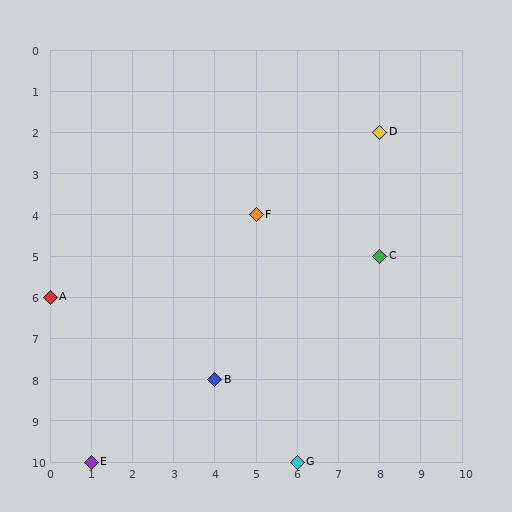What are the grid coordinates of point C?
Point C is at grid coordinates (8, 5).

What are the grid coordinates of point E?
Point E is at grid coordinates (1, 10).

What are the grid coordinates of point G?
Point G is at grid coordinates (6, 10).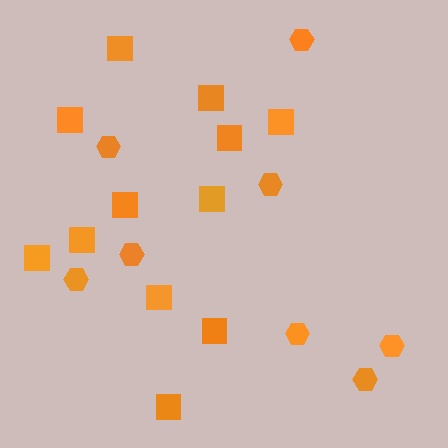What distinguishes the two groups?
There are 2 groups: one group of squares (12) and one group of hexagons (8).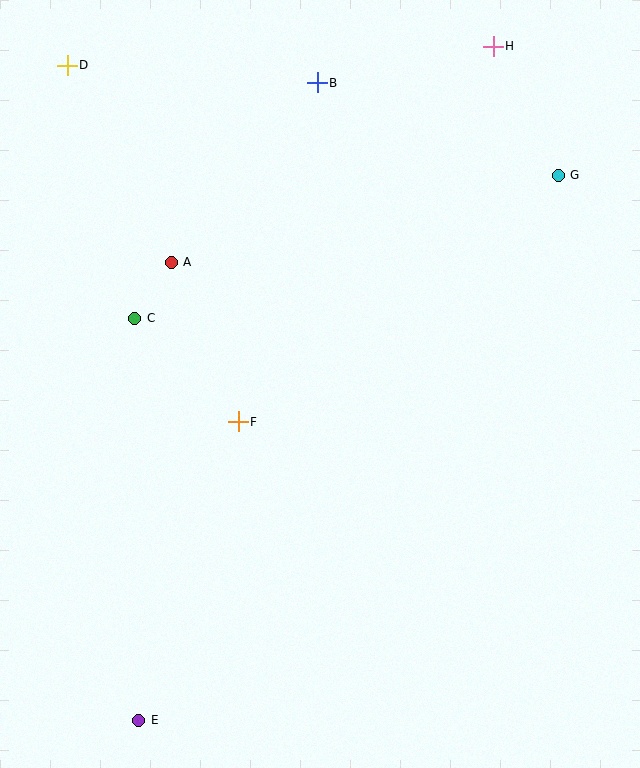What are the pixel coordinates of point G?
Point G is at (558, 175).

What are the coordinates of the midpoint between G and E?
The midpoint between G and E is at (349, 448).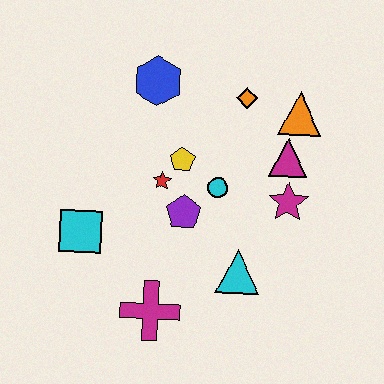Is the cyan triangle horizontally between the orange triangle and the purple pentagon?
Yes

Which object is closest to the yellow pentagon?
The red star is closest to the yellow pentagon.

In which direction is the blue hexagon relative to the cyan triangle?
The blue hexagon is above the cyan triangle.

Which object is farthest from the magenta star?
The cyan square is farthest from the magenta star.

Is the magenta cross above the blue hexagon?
No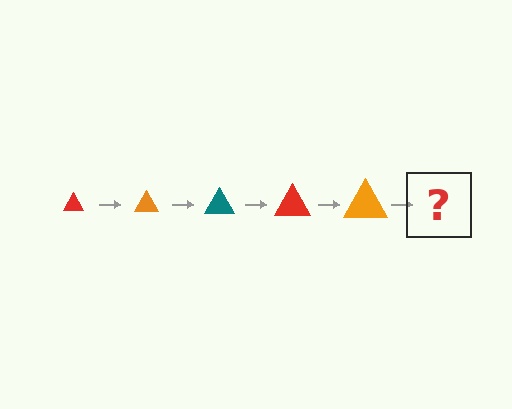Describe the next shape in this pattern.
It should be a teal triangle, larger than the previous one.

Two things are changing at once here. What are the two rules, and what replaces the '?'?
The two rules are that the triangle grows larger each step and the color cycles through red, orange, and teal. The '?' should be a teal triangle, larger than the previous one.